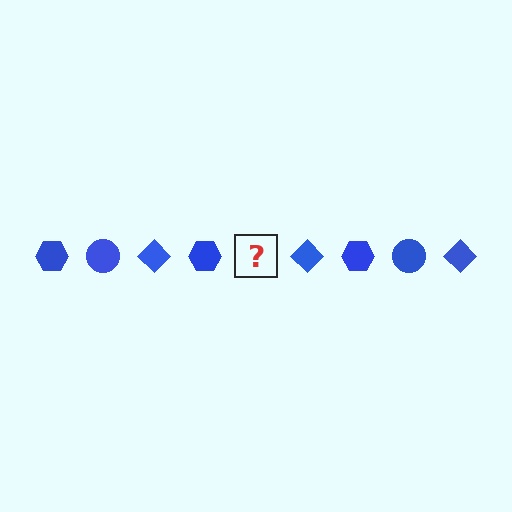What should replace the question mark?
The question mark should be replaced with a blue circle.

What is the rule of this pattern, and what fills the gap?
The rule is that the pattern cycles through hexagon, circle, diamond shapes in blue. The gap should be filled with a blue circle.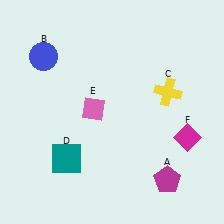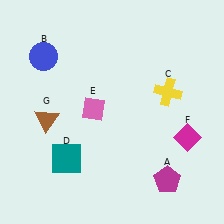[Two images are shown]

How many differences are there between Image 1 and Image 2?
There is 1 difference between the two images.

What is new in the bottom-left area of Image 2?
A brown triangle (G) was added in the bottom-left area of Image 2.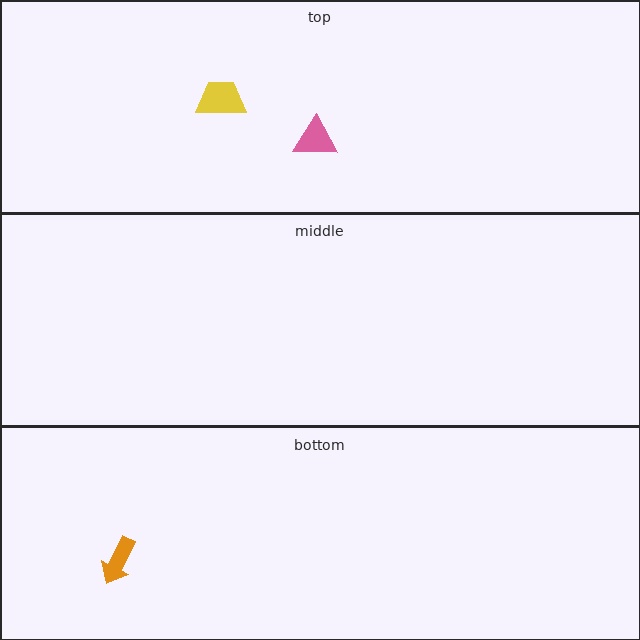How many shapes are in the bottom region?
1.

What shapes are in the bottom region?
The orange arrow.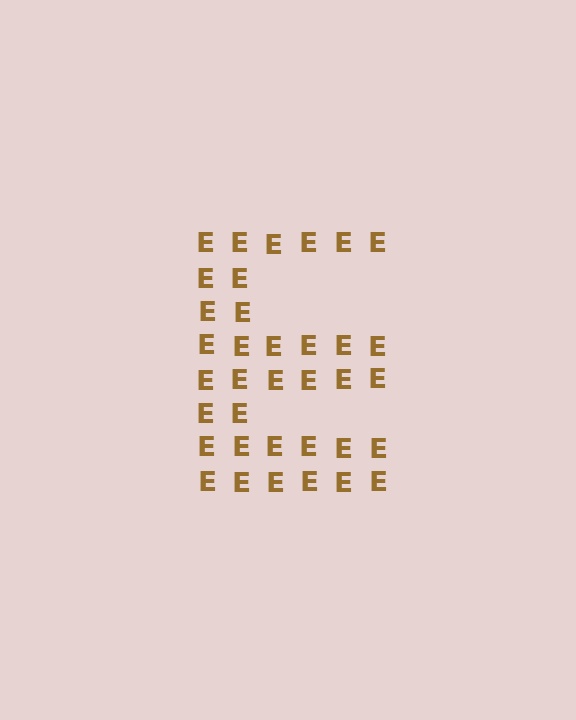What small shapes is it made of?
It is made of small letter E's.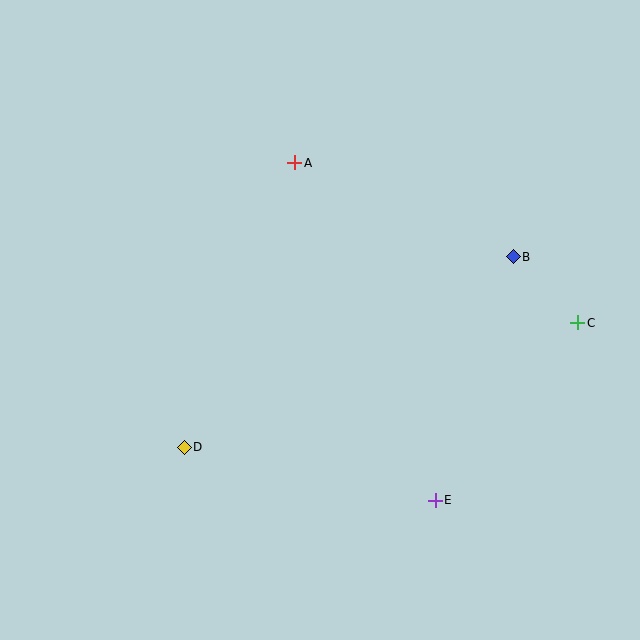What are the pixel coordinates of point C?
Point C is at (578, 323).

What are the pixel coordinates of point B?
Point B is at (513, 257).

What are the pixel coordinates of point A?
Point A is at (295, 163).